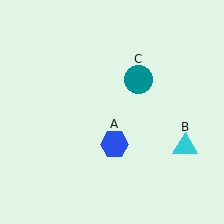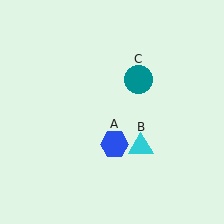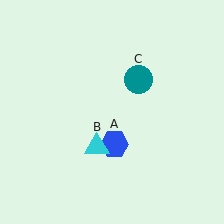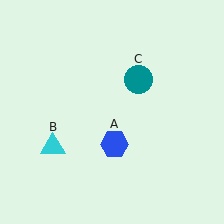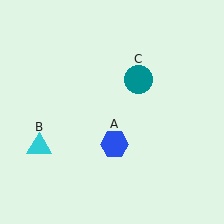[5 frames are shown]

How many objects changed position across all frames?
1 object changed position: cyan triangle (object B).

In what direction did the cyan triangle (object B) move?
The cyan triangle (object B) moved left.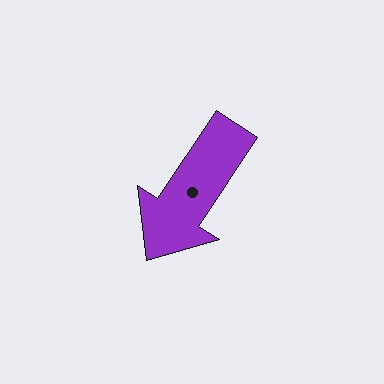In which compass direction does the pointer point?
Southwest.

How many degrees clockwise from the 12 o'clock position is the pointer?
Approximately 214 degrees.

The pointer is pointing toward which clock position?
Roughly 7 o'clock.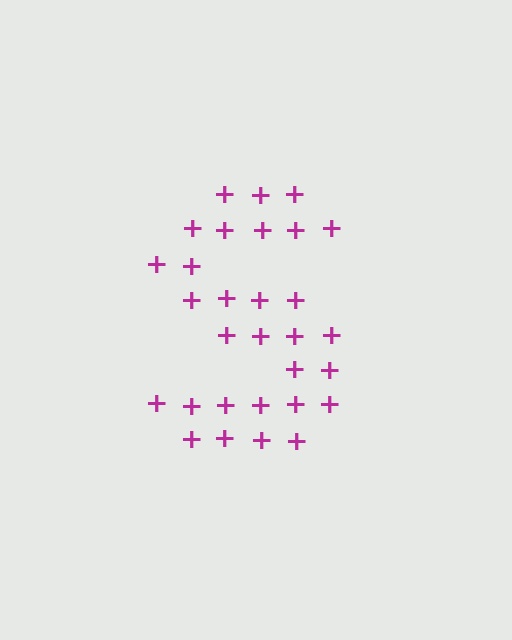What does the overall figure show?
The overall figure shows the letter S.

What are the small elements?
The small elements are plus signs.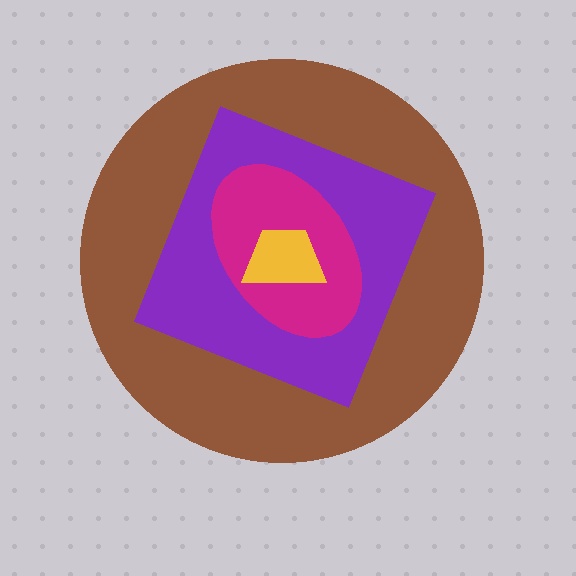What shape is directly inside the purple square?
The magenta ellipse.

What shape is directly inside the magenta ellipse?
The yellow trapezoid.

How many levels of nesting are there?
4.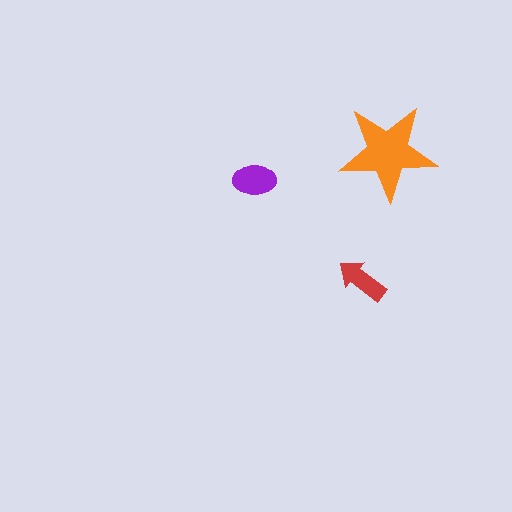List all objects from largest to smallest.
The orange star, the purple ellipse, the red arrow.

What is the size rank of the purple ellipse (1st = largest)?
2nd.